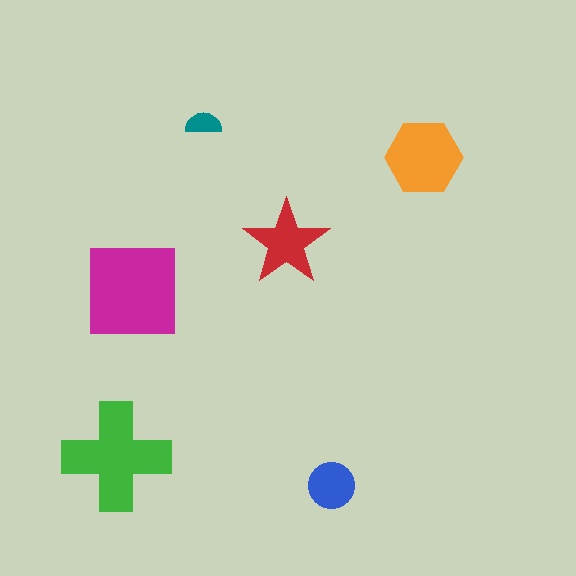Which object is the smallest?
The teal semicircle.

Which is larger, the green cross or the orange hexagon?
The green cross.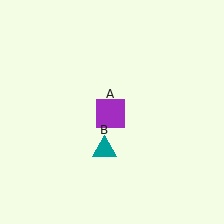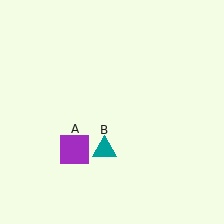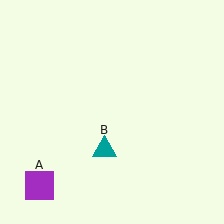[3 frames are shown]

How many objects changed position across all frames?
1 object changed position: purple square (object A).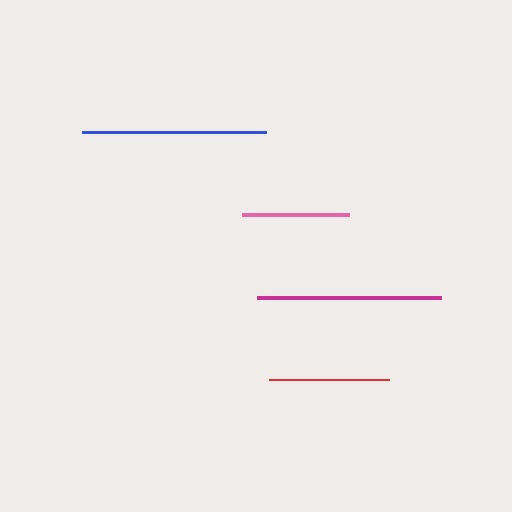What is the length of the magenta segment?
The magenta segment is approximately 184 pixels long.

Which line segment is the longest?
The blue line is the longest at approximately 185 pixels.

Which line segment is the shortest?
The pink line is the shortest at approximately 108 pixels.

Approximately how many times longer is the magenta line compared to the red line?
The magenta line is approximately 1.5 times the length of the red line.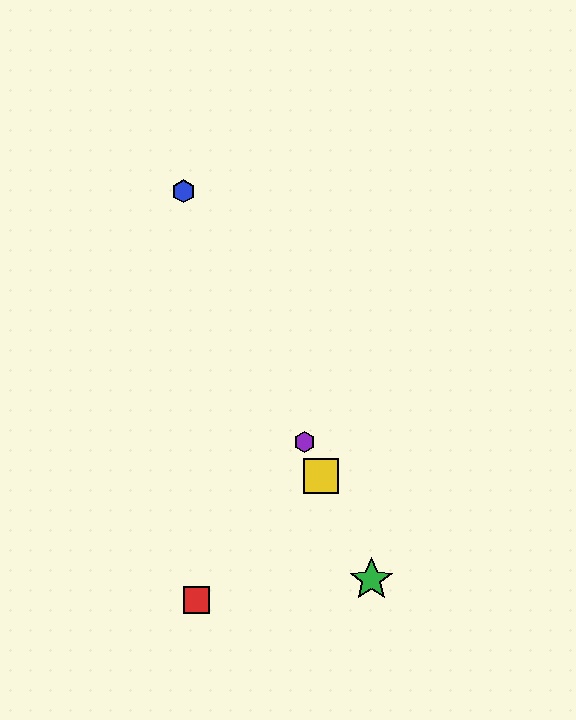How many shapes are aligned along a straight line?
4 shapes (the blue hexagon, the green star, the yellow square, the purple hexagon) are aligned along a straight line.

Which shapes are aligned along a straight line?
The blue hexagon, the green star, the yellow square, the purple hexagon are aligned along a straight line.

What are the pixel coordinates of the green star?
The green star is at (371, 580).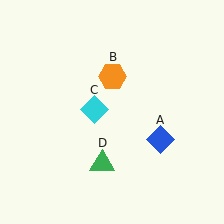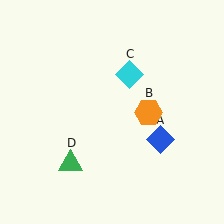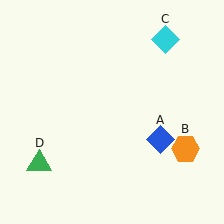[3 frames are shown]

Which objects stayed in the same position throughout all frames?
Blue diamond (object A) remained stationary.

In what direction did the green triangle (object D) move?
The green triangle (object D) moved left.